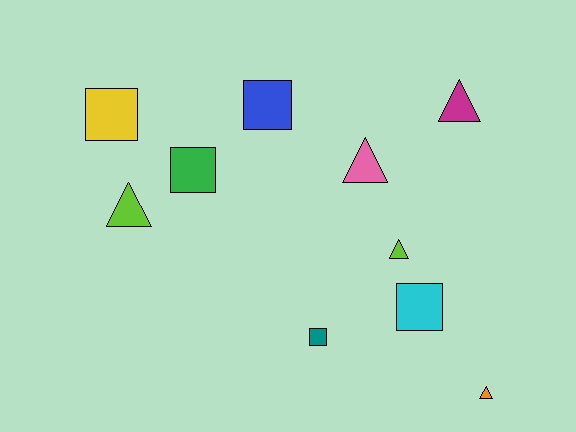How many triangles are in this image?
There are 5 triangles.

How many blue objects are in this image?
There is 1 blue object.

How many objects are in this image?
There are 10 objects.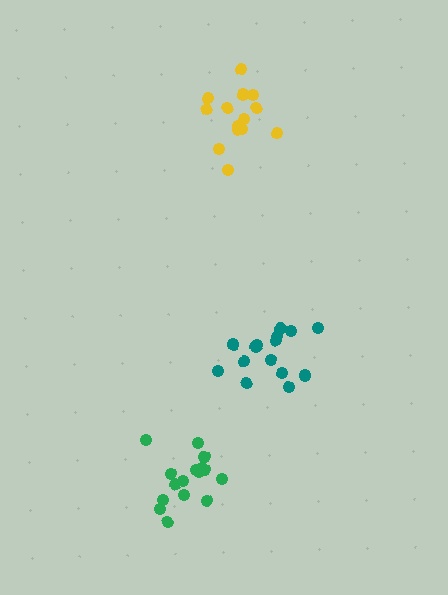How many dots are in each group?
Group 1: 14 dots, Group 2: 15 dots, Group 3: 16 dots (45 total).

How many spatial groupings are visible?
There are 3 spatial groupings.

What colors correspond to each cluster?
The clusters are colored: yellow, teal, green.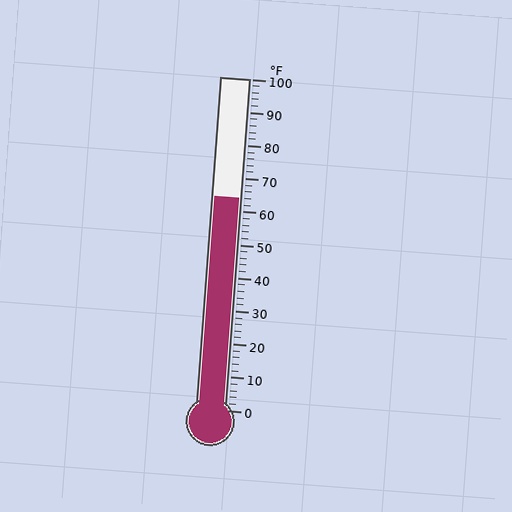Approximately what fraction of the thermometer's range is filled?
The thermometer is filled to approximately 65% of its range.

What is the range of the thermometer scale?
The thermometer scale ranges from 0°F to 100°F.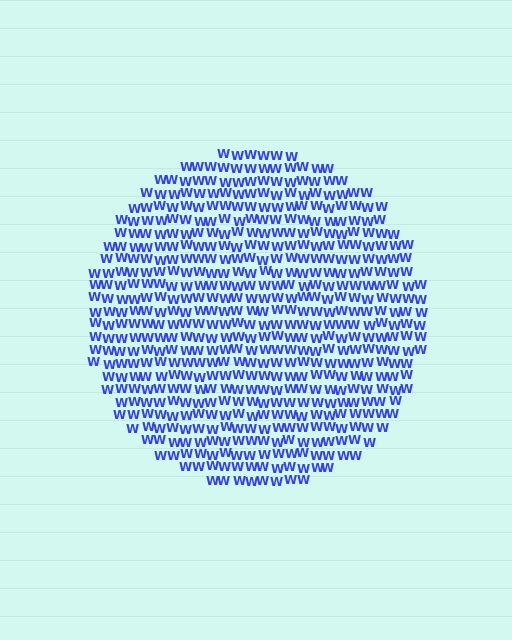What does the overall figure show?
The overall figure shows a circle.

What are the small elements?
The small elements are letter W's.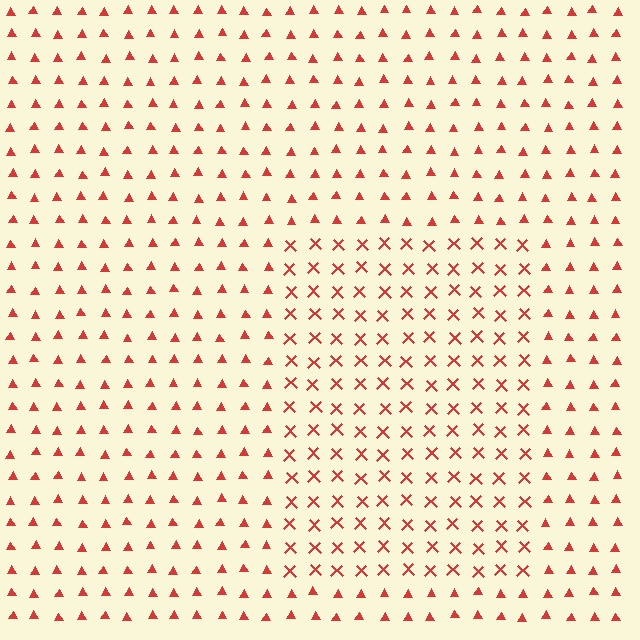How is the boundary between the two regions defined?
The boundary is defined by a change in element shape: X marks inside vs. triangles outside. All elements share the same color and spacing.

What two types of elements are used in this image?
The image uses X marks inside the rectangle region and triangles outside it.